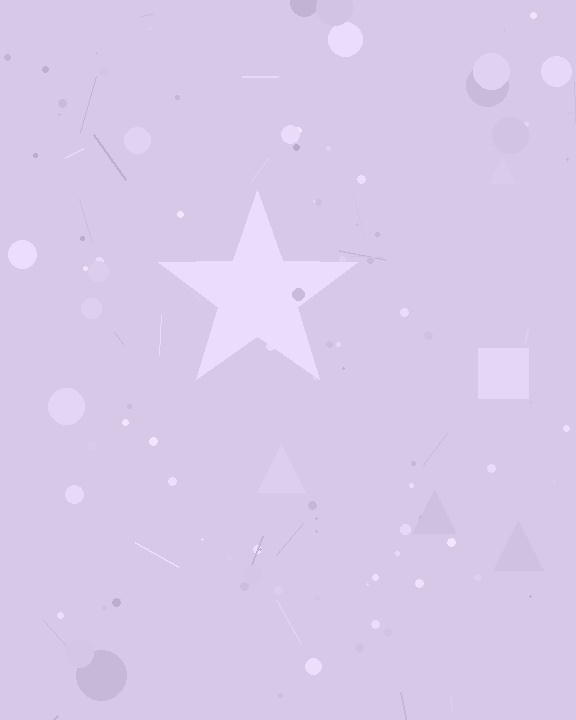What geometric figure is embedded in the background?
A star is embedded in the background.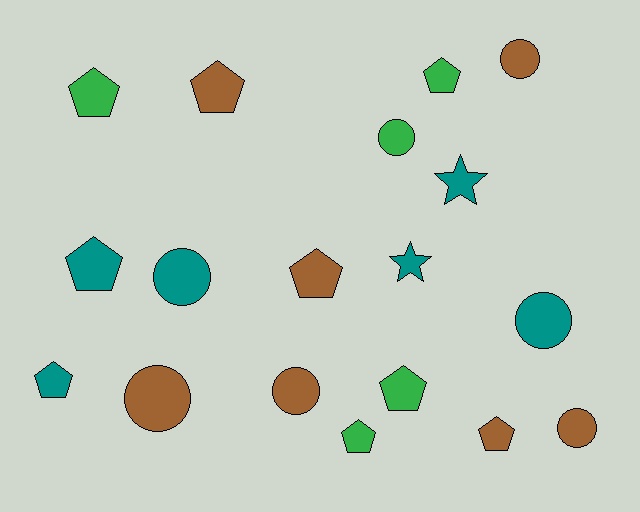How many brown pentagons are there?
There are 3 brown pentagons.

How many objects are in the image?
There are 18 objects.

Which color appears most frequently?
Brown, with 7 objects.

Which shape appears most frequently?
Pentagon, with 9 objects.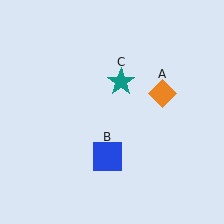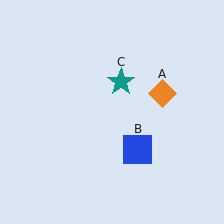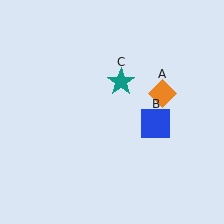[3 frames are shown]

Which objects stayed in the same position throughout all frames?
Orange diamond (object A) and teal star (object C) remained stationary.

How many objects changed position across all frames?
1 object changed position: blue square (object B).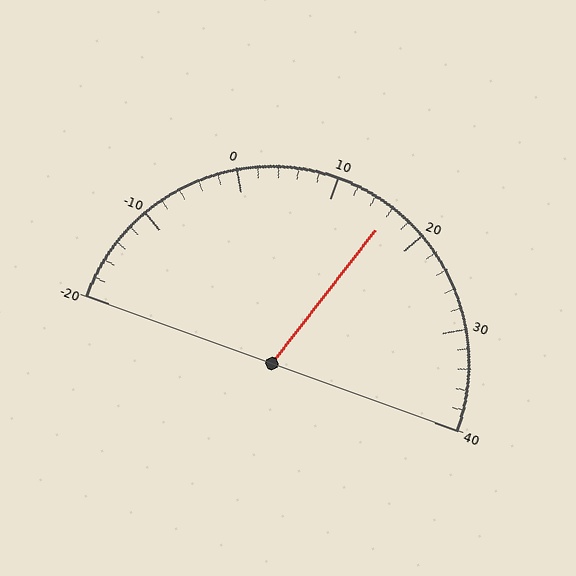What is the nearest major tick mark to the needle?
The nearest major tick mark is 20.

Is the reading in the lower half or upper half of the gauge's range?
The reading is in the upper half of the range (-20 to 40).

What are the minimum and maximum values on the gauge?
The gauge ranges from -20 to 40.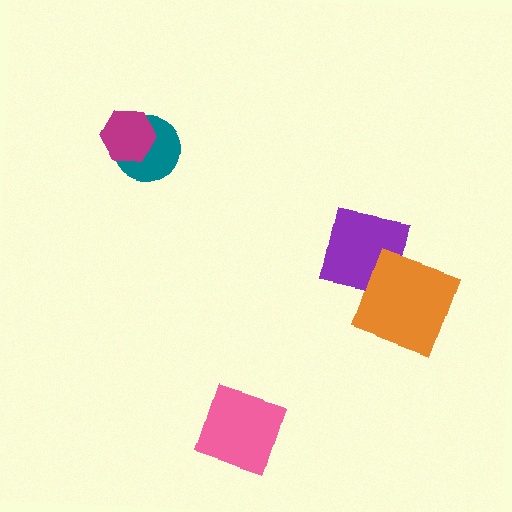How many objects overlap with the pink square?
0 objects overlap with the pink square.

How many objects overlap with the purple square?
1 object overlaps with the purple square.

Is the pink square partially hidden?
No, no other shape covers it.